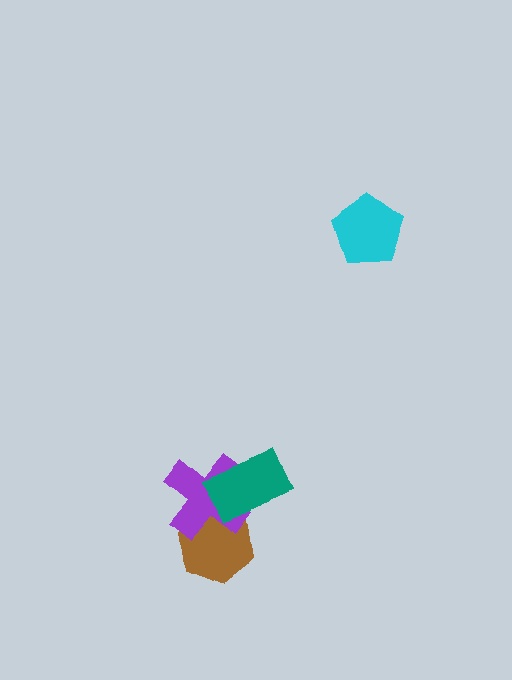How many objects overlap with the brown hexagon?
2 objects overlap with the brown hexagon.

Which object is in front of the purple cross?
The teal rectangle is in front of the purple cross.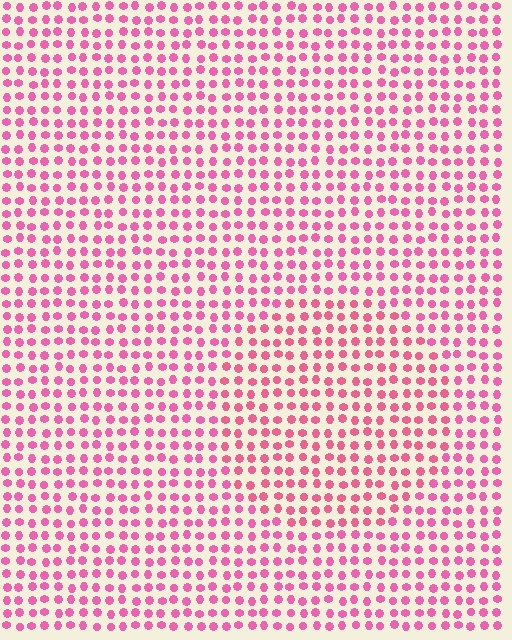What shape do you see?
I see a circle.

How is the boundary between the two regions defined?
The boundary is defined purely by a slight shift in hue (about 15 degrees). Spacing, size, and orientation are identical on both sides.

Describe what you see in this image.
The image is filled with small pink elements in a uniform arrangement. A circle-shaped region is visible where the elements are tinted to a slightly different hue, forming a subtle color boundary.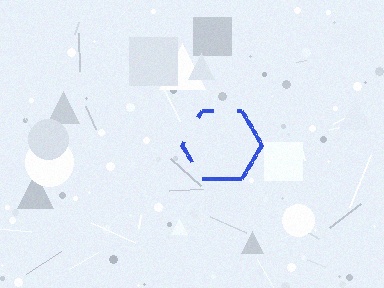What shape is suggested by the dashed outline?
The dashed outline suggests a hexagon.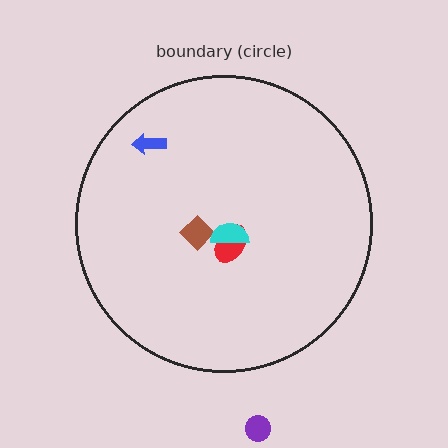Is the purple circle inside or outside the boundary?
Outside.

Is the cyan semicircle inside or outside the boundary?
Inside.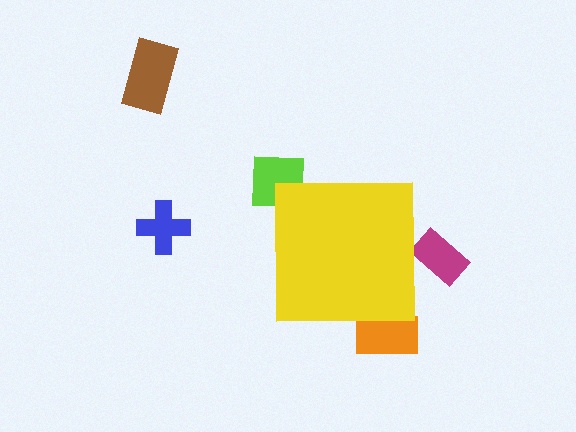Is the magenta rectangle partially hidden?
Yes, the magenta rectangle is partially hidden behind the yellow square.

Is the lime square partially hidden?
Yes, the lime square is partially hidden behind the yellow square.